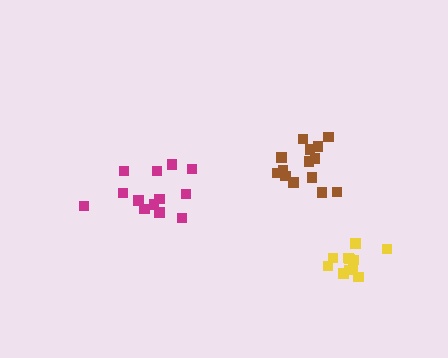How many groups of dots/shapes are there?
There are 3 groups.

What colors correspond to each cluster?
The clusters are colored: magenta, yellow, brown.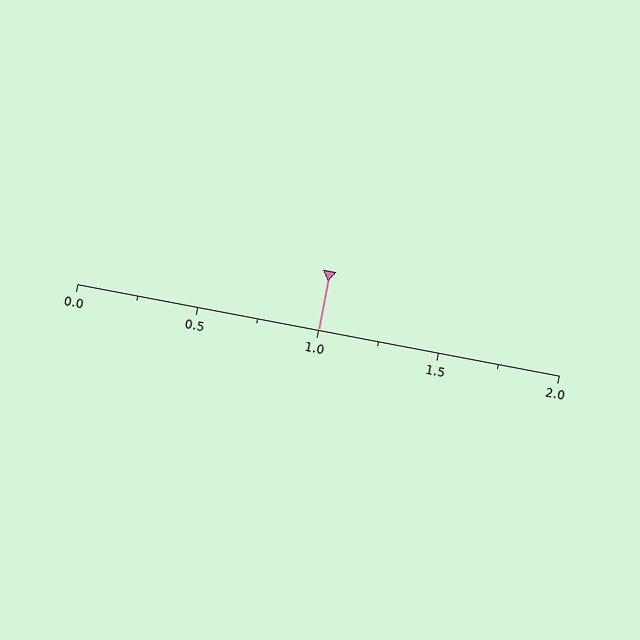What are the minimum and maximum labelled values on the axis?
The axis runs from 0.0 to 2.0.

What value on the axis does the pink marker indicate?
The marker indicates approximately 1.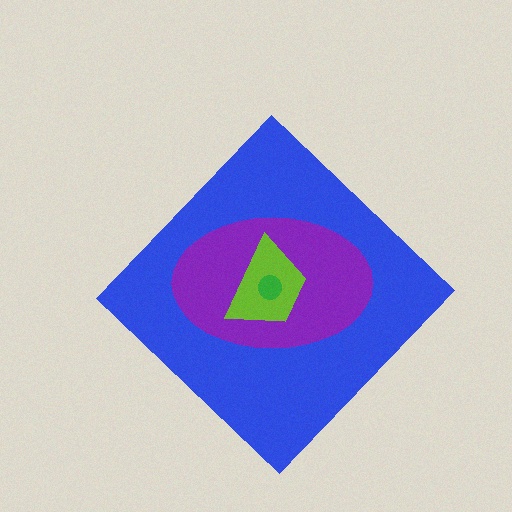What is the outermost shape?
The blue diamond.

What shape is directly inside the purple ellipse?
The lime trapezoid.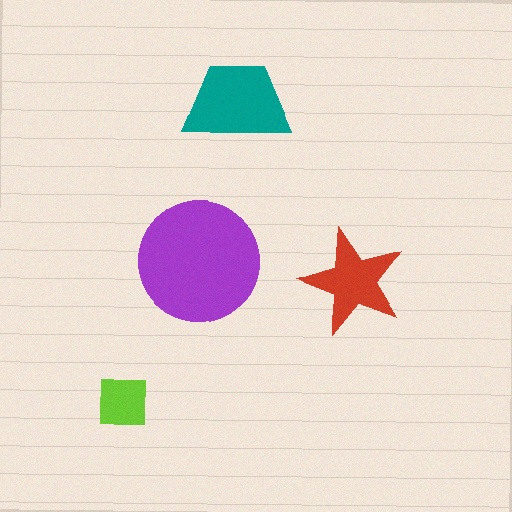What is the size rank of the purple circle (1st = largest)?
1st.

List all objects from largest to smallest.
The purple circle, the teal trapezoid, the red star, the lime square.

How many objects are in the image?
There are 4 objects in the image.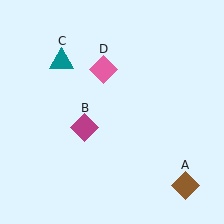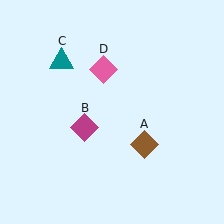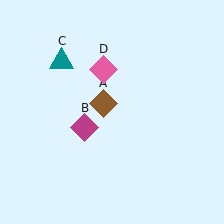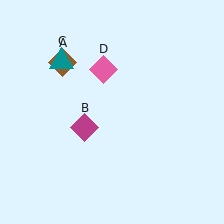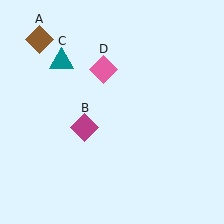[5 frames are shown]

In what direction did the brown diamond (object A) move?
The brown diamond (object A) moved up and to the left.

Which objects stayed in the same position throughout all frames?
Magenta diamond (object B) and teal triangle (object C) and pink diamond (object D) remained stationary.